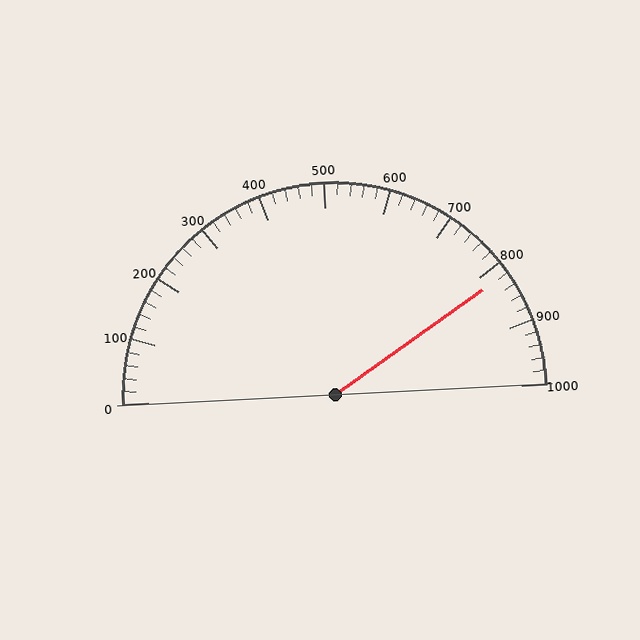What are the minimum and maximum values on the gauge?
The gauge ranges from 0 to 1000.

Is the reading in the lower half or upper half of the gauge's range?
The reading is in the upper half of the range (0 to 1000).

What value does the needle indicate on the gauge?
The needle indicates approximately 820.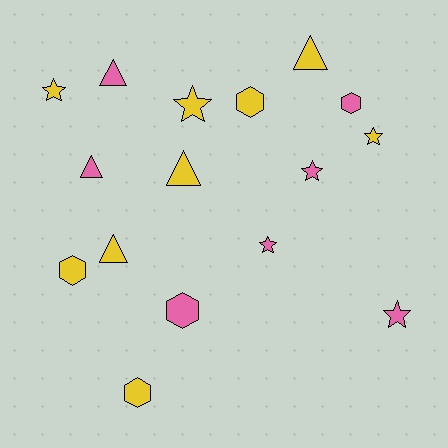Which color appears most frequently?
Yellow, with 9 objects.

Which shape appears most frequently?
Star, with 6 objects.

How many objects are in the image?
There are 16 objects.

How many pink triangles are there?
There are 2 pink triangles.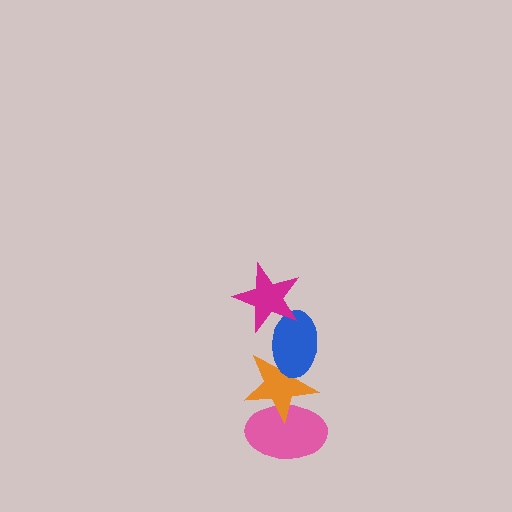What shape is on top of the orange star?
The blue ellipse is on top of the orange star.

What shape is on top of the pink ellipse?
The orange star is on top of the pink ellipse.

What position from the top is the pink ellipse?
The pink ellipse is 4th from the top.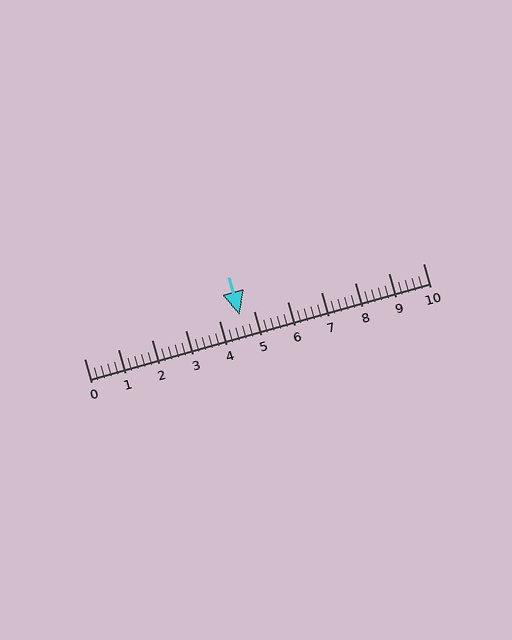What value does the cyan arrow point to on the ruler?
The cyan arrow points to approximately 4.6.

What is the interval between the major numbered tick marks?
The major tick marks are spaced 1 units apart.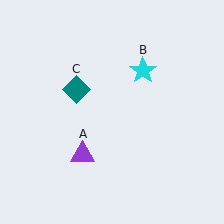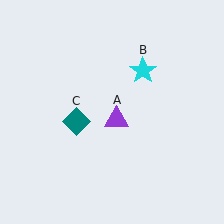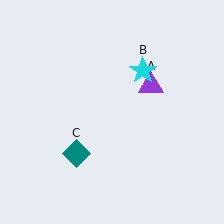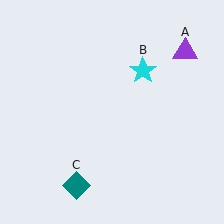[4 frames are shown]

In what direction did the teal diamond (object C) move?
The teal diamond (object C) moved down.